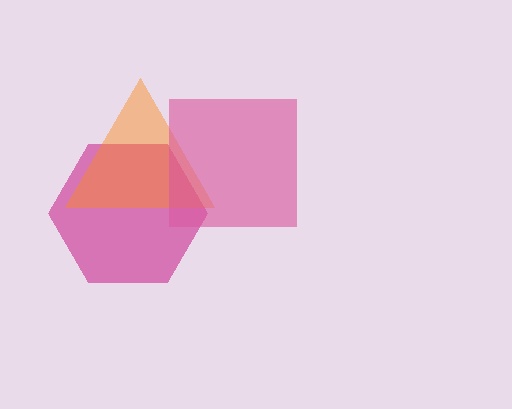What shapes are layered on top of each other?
The layered shapes are: a magenta hexagon, an orange triangle, a pink square.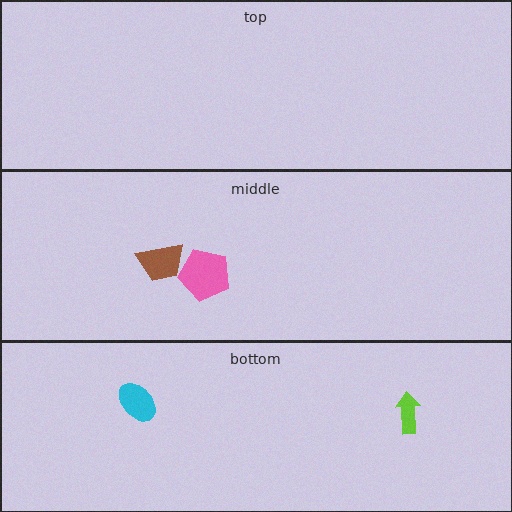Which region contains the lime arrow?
The bottom region.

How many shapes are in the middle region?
2.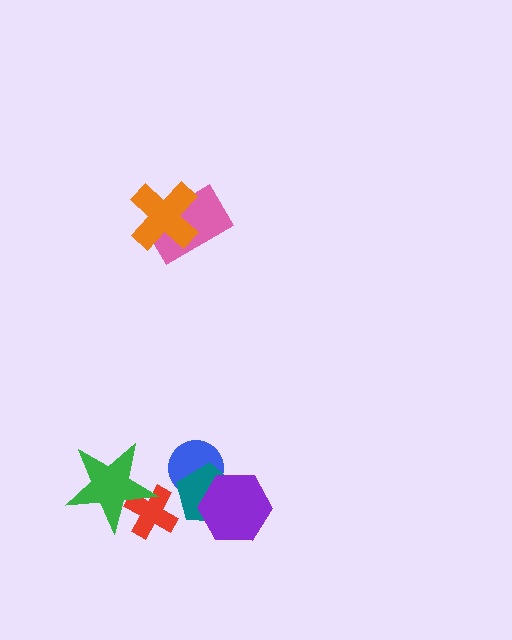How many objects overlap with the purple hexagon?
2 objects overlap with the purple hexagon.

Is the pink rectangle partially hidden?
Yes, it is partially covered by another shape.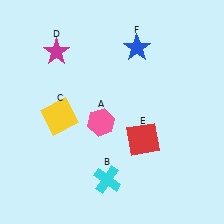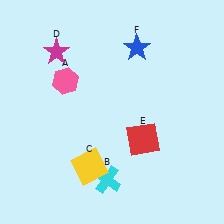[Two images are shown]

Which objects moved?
The objects that moved are: the pink hexagon (A), the yellow square (C).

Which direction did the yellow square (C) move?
The yellow square (C) moved down.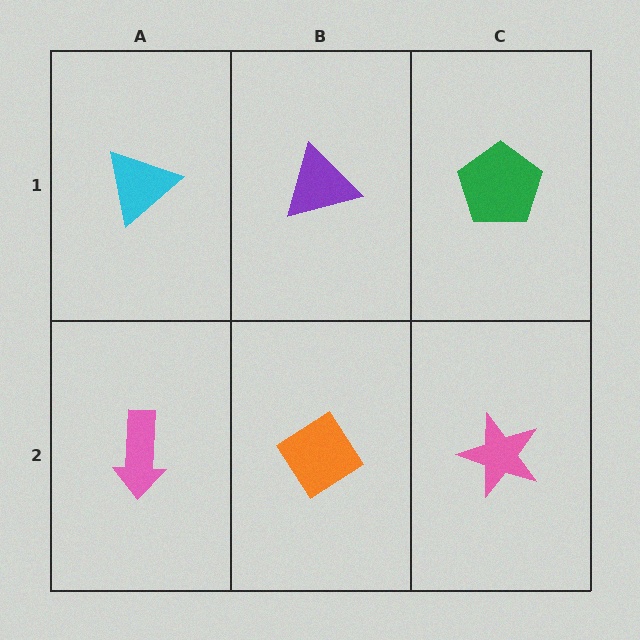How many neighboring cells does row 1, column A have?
2.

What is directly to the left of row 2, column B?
A pink arrow.